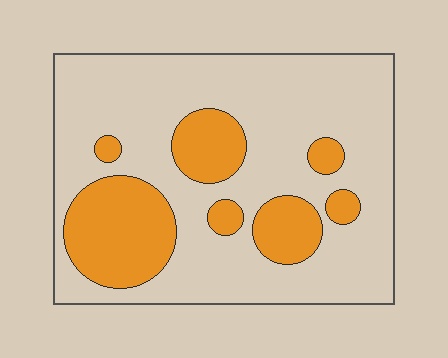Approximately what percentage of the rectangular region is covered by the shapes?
Approximately 25%.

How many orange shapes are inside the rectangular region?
7.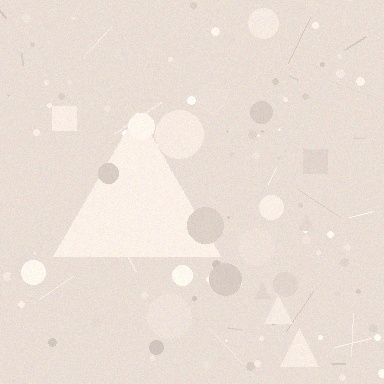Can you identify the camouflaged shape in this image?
The camouflaged shape is a triangle.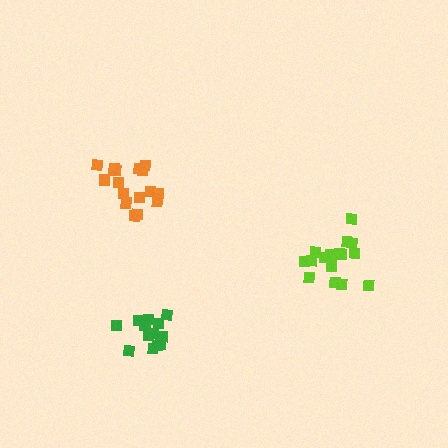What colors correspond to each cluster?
The clusters are colored: lime, green, orange.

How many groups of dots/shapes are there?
There are 3 groups.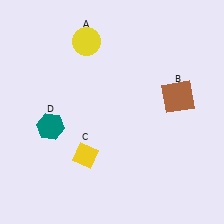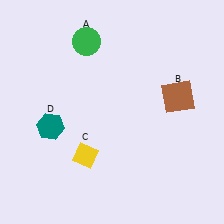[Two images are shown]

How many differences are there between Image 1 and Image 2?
There is 1 difference between the two images.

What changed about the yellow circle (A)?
In Image 1, A is yellow. In Image 2, it changed to green.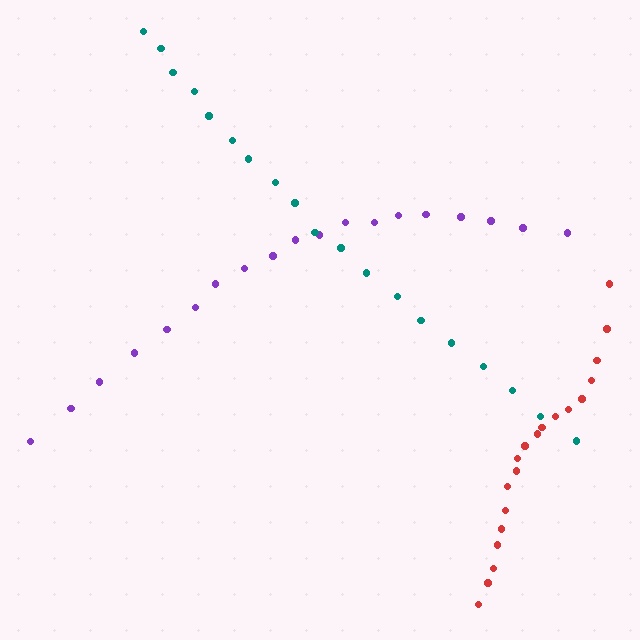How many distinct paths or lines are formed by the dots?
There are 3 distinct paths.